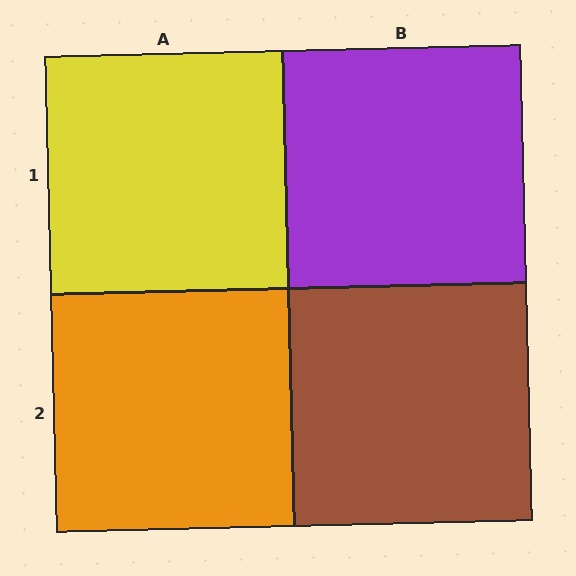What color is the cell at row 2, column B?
Brown.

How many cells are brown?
1 cell is brown.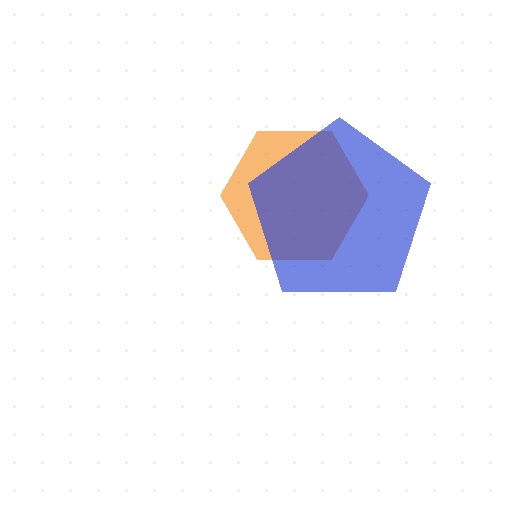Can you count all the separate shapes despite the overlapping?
Yes, there are 2 separate shapes.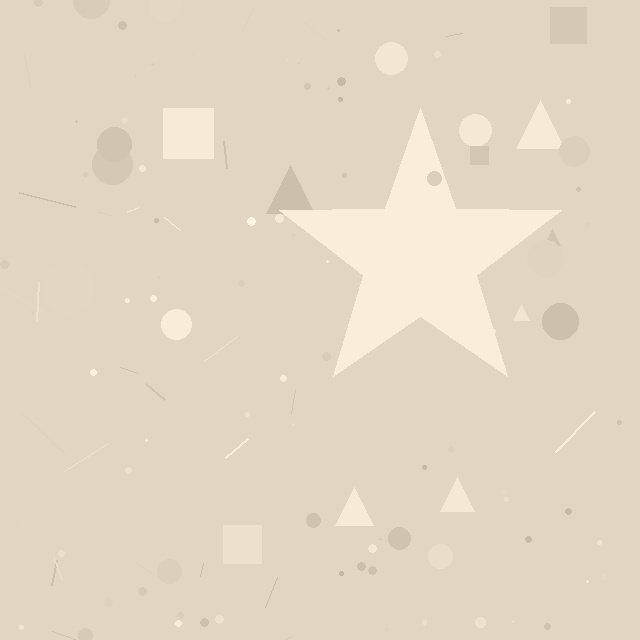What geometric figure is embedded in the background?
A star is embedded in the background.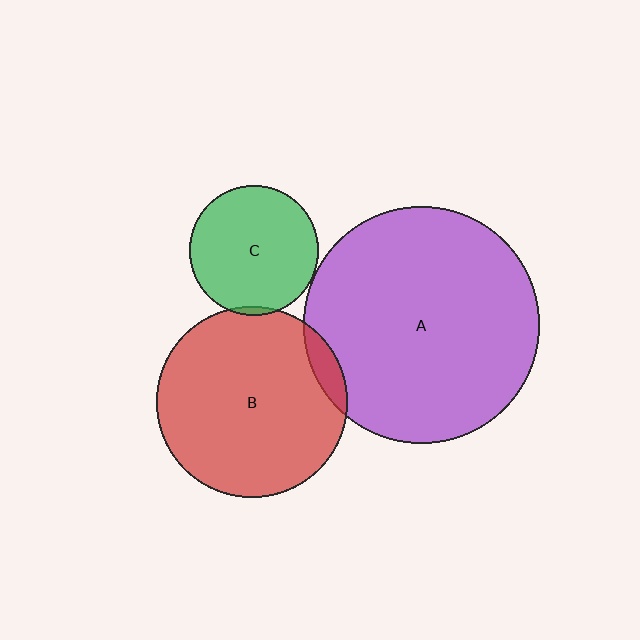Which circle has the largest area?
Circle A (purple).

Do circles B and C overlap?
Yes.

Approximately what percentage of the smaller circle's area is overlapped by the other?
Approximately 5%.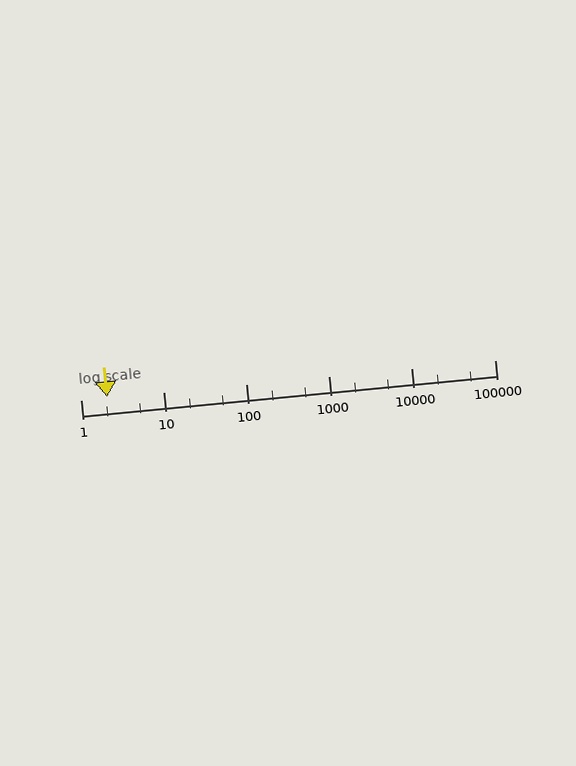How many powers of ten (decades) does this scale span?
The scale spans 5 decades, from 1 to 100000.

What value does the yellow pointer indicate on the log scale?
The pointer indicates approximately 2.1.